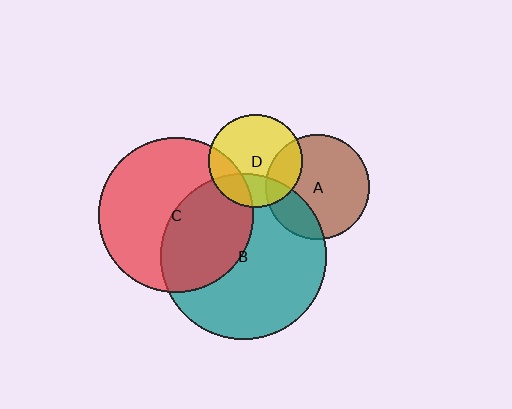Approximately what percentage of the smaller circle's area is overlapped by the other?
Approximately 25%.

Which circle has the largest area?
Circle B (teal).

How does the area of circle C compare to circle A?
Approximately 2.2 times.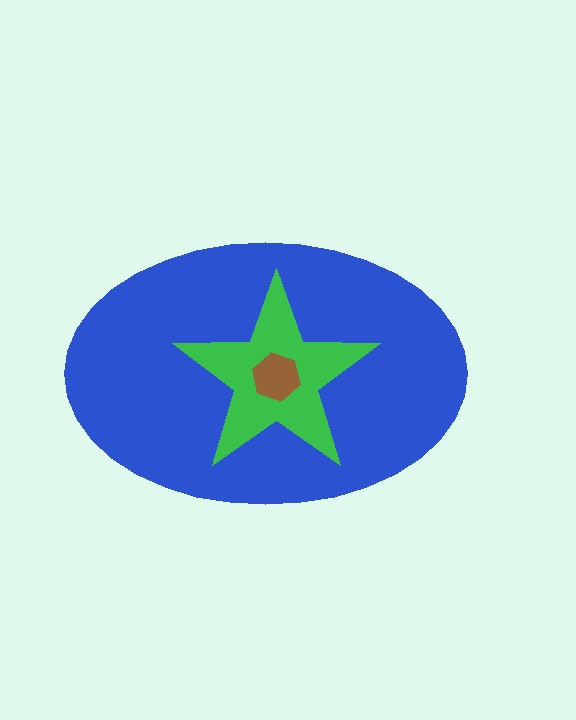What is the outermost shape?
The blue ellipse.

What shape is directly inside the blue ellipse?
The green star.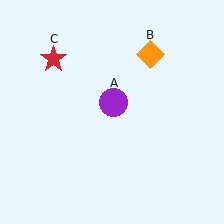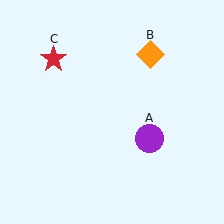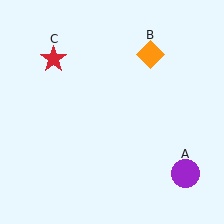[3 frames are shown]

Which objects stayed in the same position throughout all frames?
Orange diamond (object B) and red star (object C) remained stationary.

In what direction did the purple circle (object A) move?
The purple circle (object A) moved down and to the right.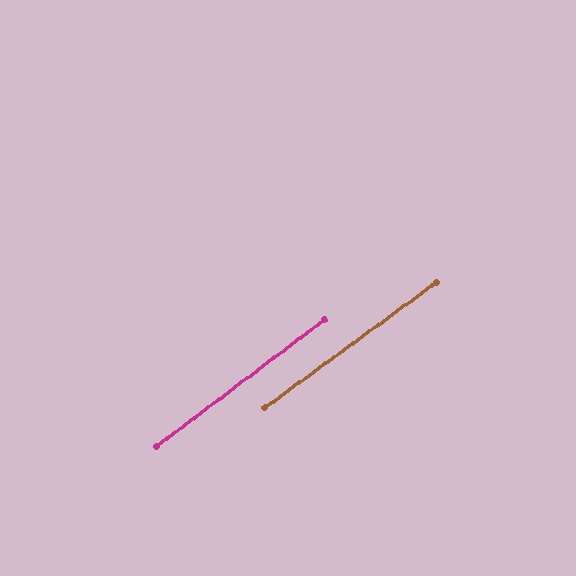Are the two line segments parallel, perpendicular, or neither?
Parallel — their directions differ by only 0.8°.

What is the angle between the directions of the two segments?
Approximately 1 degree.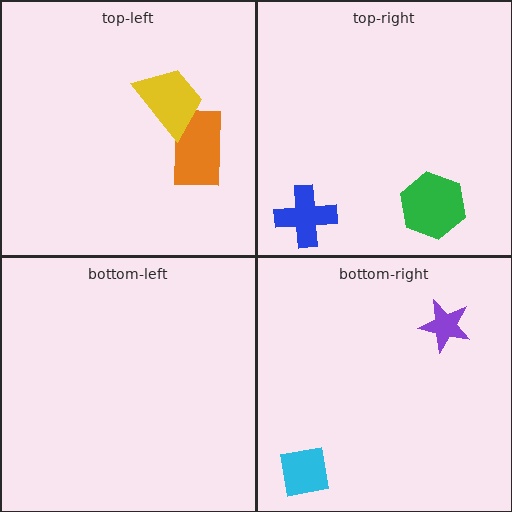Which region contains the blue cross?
The top-right region.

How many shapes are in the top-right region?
2.